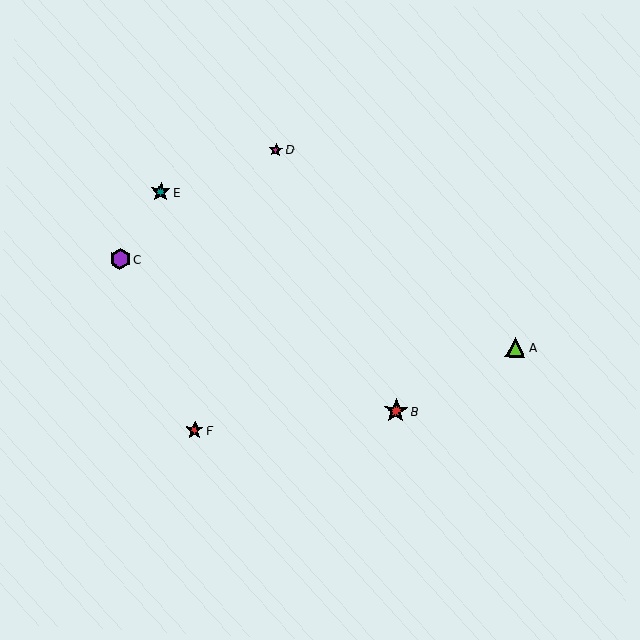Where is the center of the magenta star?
The center of the magenta star is at (276, 150).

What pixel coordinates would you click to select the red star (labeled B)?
Click at (396, 411) to select the red star B.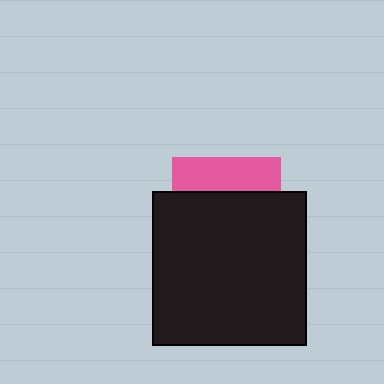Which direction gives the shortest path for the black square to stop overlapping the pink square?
Moving down gives the shortest separation.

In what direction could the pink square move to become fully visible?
The pink square could move up. That would shift it out from behind the black square entirely.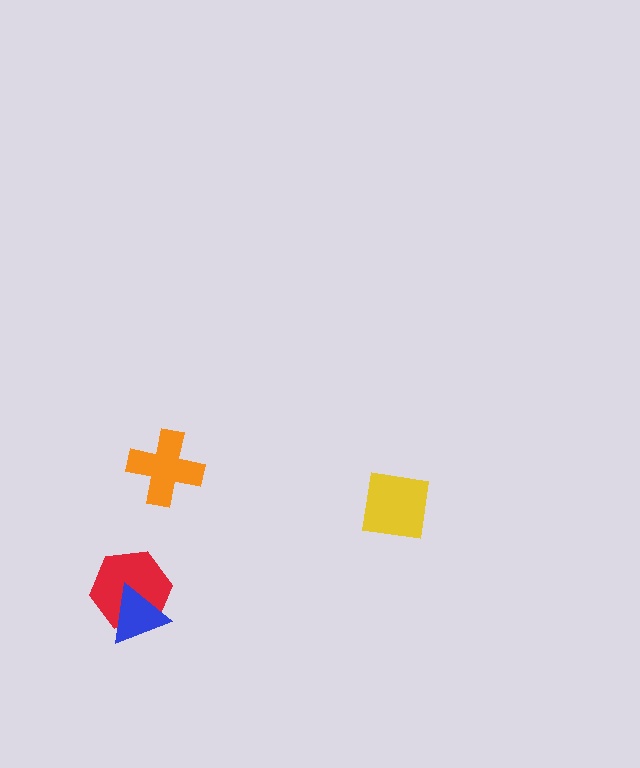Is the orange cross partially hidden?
No, no other shape covers it.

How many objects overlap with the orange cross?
0 objects overlap with the orange cross.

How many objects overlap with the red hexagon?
1 object overlaps with the red hexagon.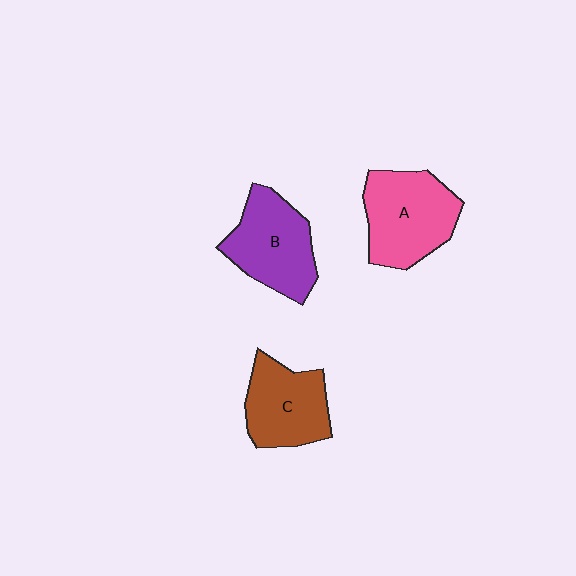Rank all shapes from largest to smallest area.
From largest to smallest: A (pink), B (purple), C (brown).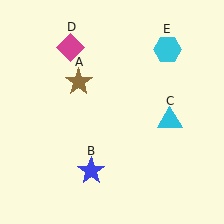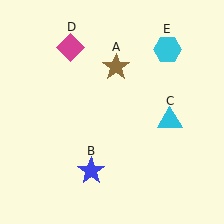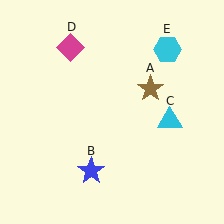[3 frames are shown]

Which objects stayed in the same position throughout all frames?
Blue star (object B) and cyan triangle (object C) and magenta diamond (object D) and cyan hexagon (object E) remained stationary.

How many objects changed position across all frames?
1 object changed position: brown star (object A).